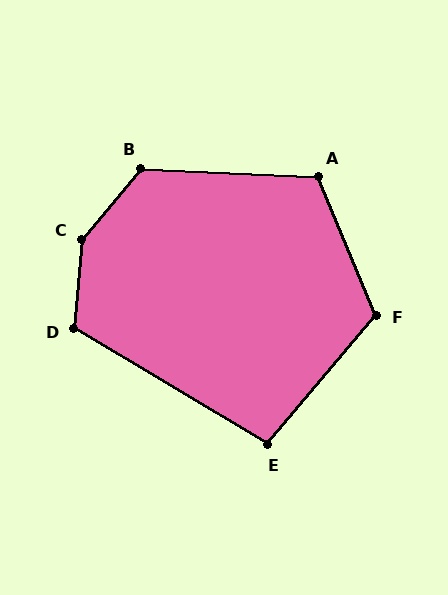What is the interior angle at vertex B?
Approximately 127 degrees (obtuse).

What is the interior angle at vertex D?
Approximately 116 degrees (obtuse).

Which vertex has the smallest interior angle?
E, at approximately 99 degrees.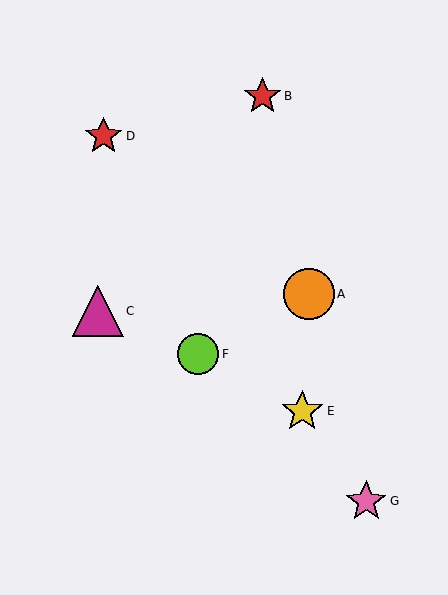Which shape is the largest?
The magenta triangle (labeled C) is the largest.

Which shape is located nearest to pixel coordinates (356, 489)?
The pink star (labeled G) at (366, 501) is nearest to that location.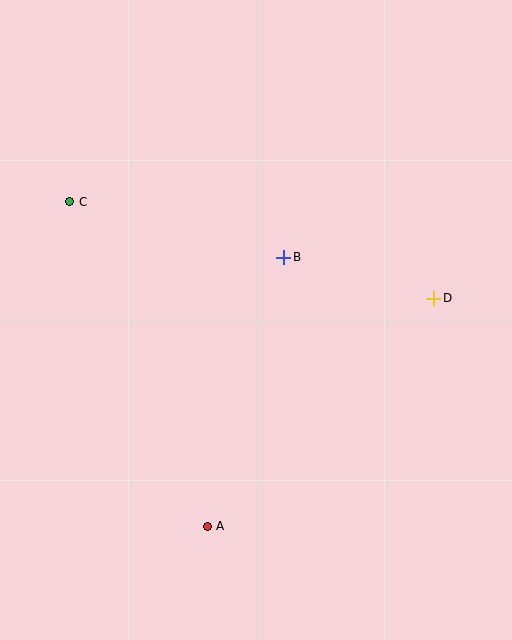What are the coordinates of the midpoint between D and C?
The midpoint between D and C is at (252, 250).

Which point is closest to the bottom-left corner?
Point A is closest to the bottom-left corner.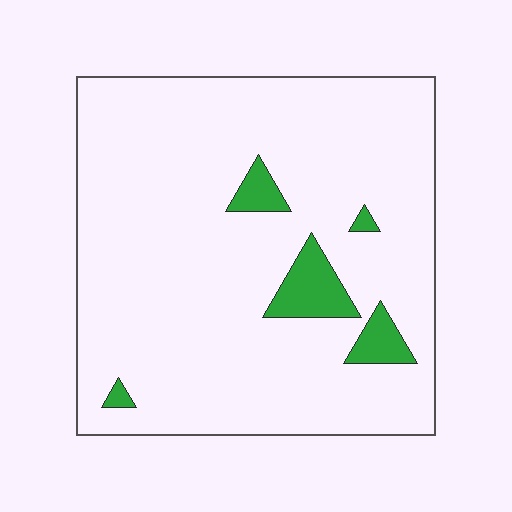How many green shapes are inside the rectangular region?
5.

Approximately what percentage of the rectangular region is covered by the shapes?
Approximately 10%.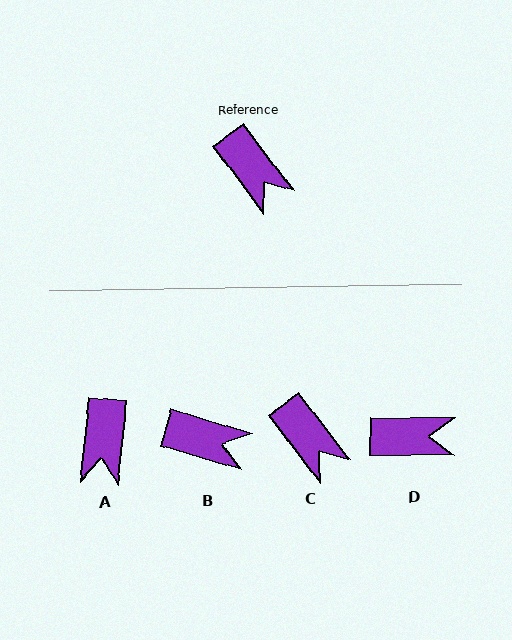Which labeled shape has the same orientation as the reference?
C.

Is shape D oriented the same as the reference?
No, it is off by about 53 degrees.